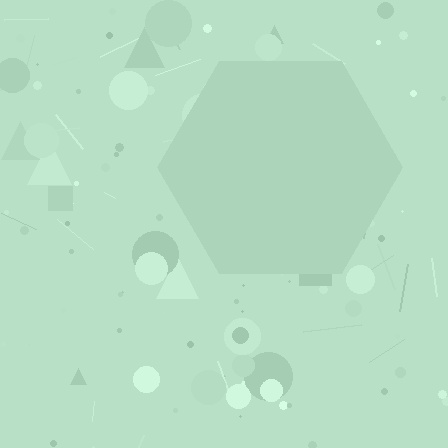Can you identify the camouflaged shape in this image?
The camouflaged shape is a hexagon.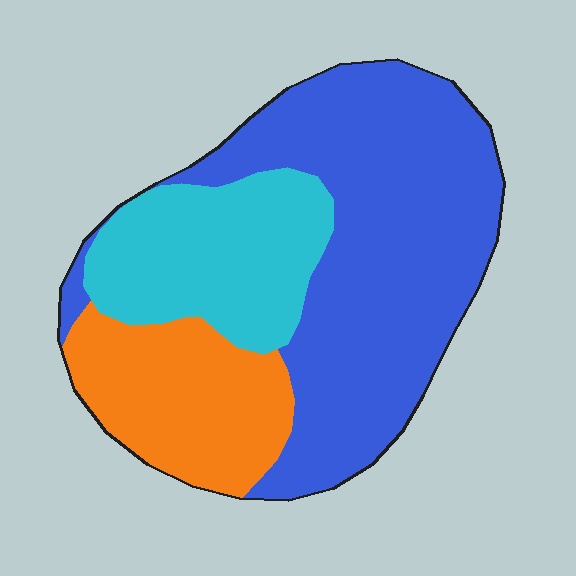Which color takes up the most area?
Blue, at roughly 55%.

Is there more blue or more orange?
Blue.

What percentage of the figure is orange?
Orange covers roughly 20% of the figure.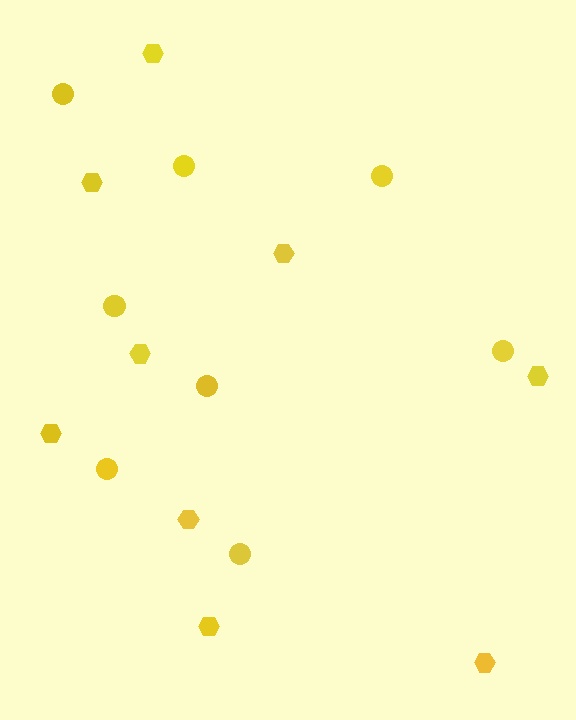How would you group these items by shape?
There are 2 groups: one group of hexagons (9) and one group of circles (8).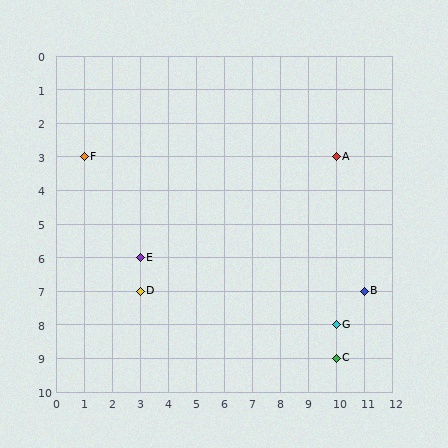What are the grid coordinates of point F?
Point F is at grid coordinates (1, 3).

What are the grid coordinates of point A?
Point A is at grid coordinates (10, 3).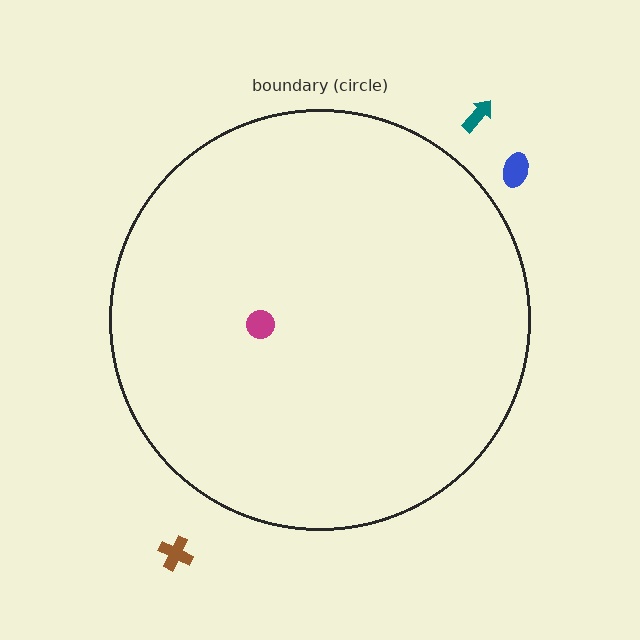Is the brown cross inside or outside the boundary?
Outside.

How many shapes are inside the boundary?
1 inside, 3 outside.